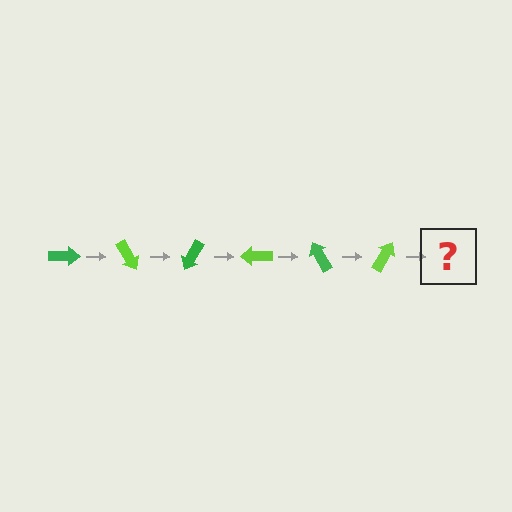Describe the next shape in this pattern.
It should be a green arrow, rotated 360 degrees from the start.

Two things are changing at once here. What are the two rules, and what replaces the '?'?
The two rules are that it rotates 60 degrees each step and the color cycles through green and lime. The '?' should be a green arrow, rotated 360 degrees from the start.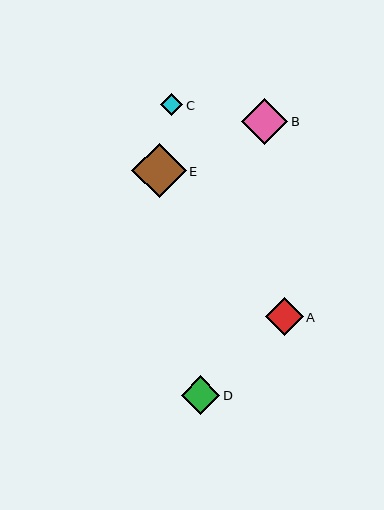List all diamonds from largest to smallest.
From largest to smallest: E, B, D, A, C.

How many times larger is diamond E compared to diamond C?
Diamond E is approximately 2.4 times the size of diamond C.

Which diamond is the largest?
Diamond E is the largest with a size of approximately 54 pixels.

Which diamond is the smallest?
Diamond C is the smallest with a size of approximately 22 pixels.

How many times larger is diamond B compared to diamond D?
Diamond B is approximately 1.2 times the size of diamond D.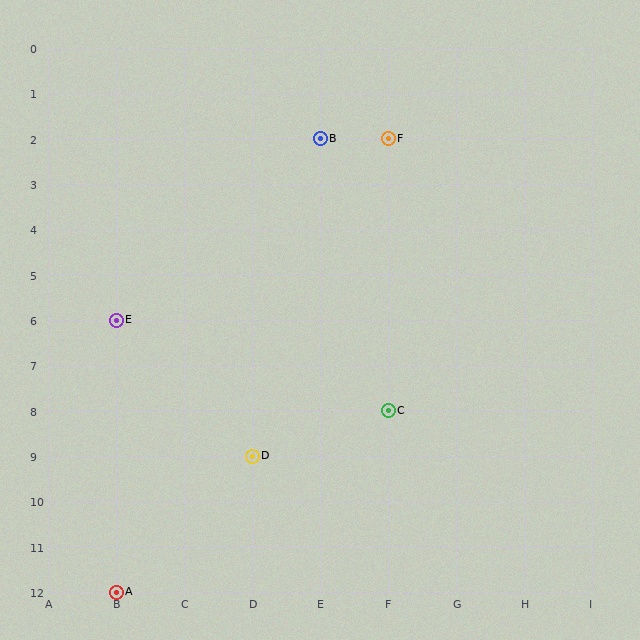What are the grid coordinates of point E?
Point E is at grid coordinates (B, 6).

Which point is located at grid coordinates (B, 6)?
Point E is at (B, 6).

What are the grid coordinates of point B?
Point B is at grid coordinates (E, 2).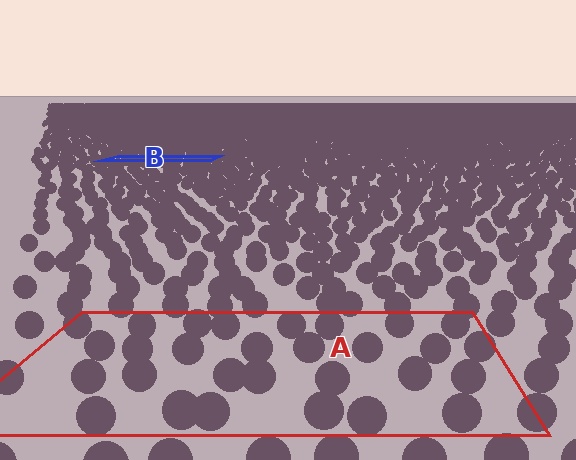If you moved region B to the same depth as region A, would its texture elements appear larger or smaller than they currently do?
They would appear larger. At a closer depth, the same texture elements are projected at a bigger on-screen size.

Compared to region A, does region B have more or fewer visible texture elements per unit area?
Region B has more texture elements per unit area — they are packed more densely because it is farther away.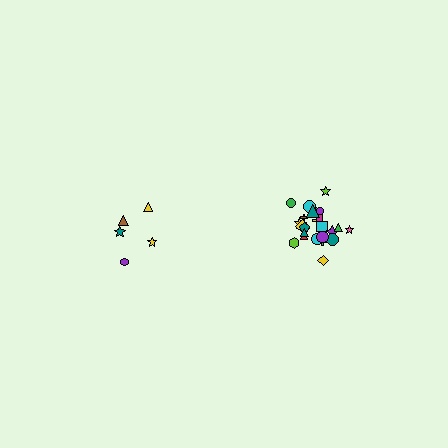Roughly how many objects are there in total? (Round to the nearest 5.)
Roughly 30 objects in total.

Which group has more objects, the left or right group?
The right group.